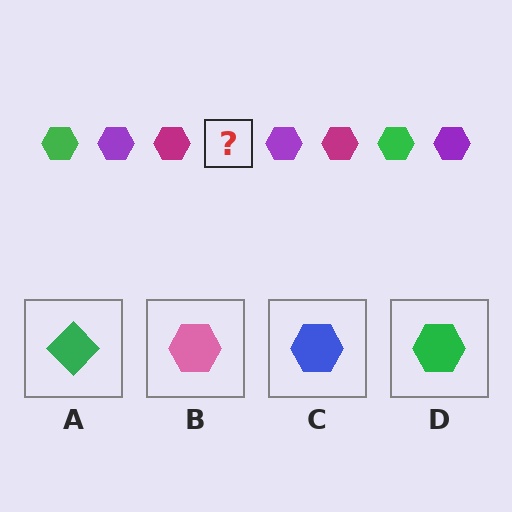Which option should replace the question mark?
Option D.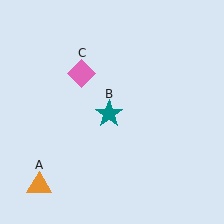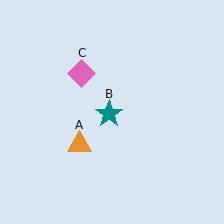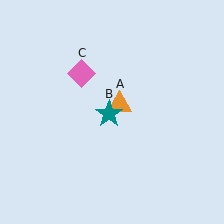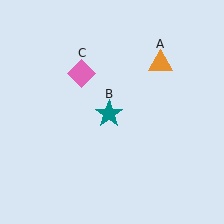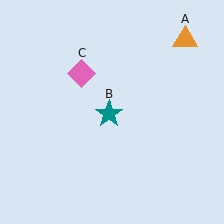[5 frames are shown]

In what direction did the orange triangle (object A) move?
The orange triangle (object A) moved up and to the right.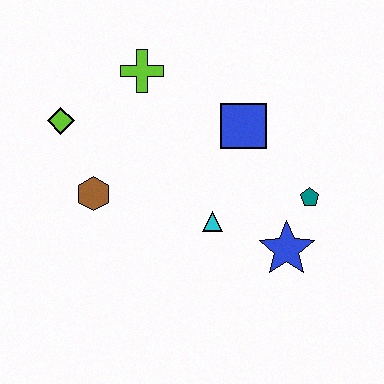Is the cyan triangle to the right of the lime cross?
Yes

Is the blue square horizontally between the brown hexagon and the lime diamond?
No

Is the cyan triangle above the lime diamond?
No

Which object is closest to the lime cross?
The lime diamond is closest to the lime cross.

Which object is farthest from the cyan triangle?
The lime diamond is farthest from the cyan triangle.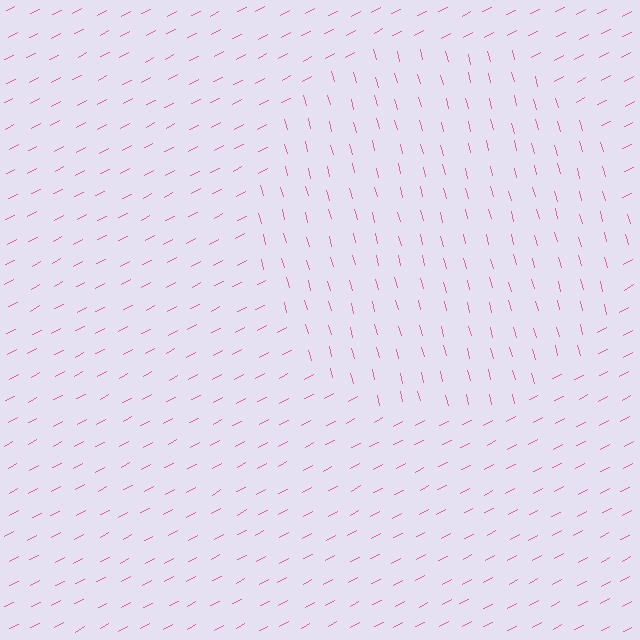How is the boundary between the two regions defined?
The boundary is defined purely by a change in line orientation (approximately 77 degrees difference). All lines are the same color and thickness.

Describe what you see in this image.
The image is filled with small pink line segments. A circle region in the image has lines oriented differently from the surrounding lines, creating a visible texture boundary.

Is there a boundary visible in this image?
Yes, there is a texture boundary formed by a change in line orientation.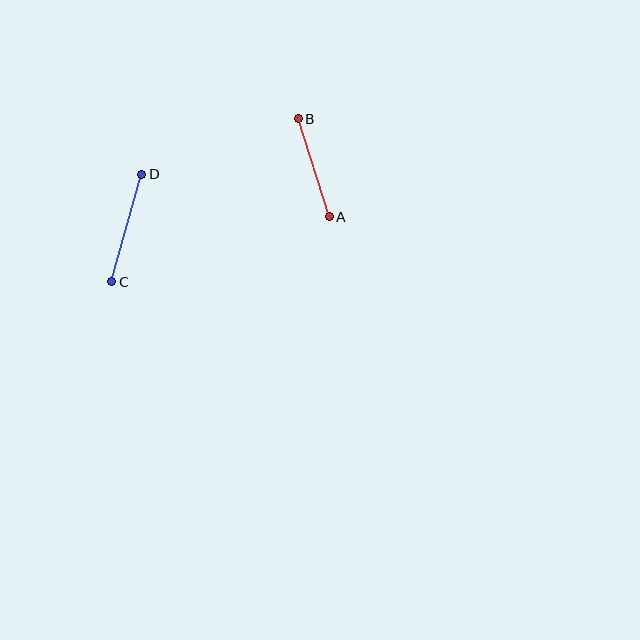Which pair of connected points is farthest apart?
Points C and D are farthest apart.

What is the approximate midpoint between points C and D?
The midpoint is at approximately (127, 228) pixels.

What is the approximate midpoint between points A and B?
The midpoint is at approximately (314, 168) pixels.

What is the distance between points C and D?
The distance is approximately 111 pixels.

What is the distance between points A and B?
The distance is approximately 103 pixels.